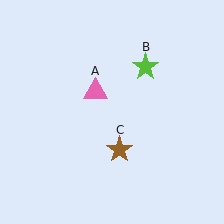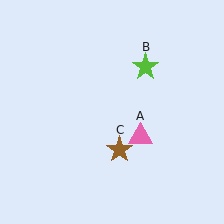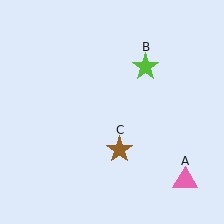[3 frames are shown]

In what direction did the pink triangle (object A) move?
The pink triangle (object A) moved down and to the right.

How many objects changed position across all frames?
1 object changed position: pink triangle (object A).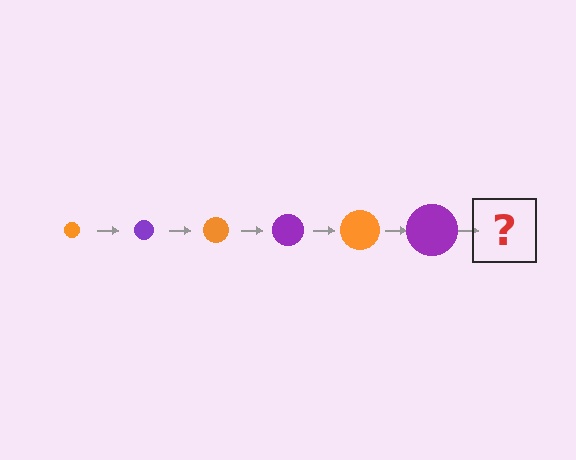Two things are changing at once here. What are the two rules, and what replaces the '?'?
The two rules are that the circle grows larger each step and the color cycles through orange and purple. The '?' should be an orange circle, larger than the previous one.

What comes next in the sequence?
The next element should be an orange circle, larger than the previous one.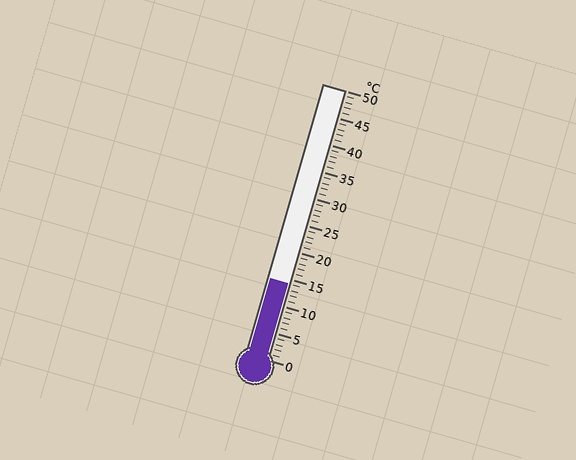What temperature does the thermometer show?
The thermometer shows approximately 14°C.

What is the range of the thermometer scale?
The thermometer scale ranges from 0°C to 50°C.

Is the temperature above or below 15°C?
The temperature is below 15°C.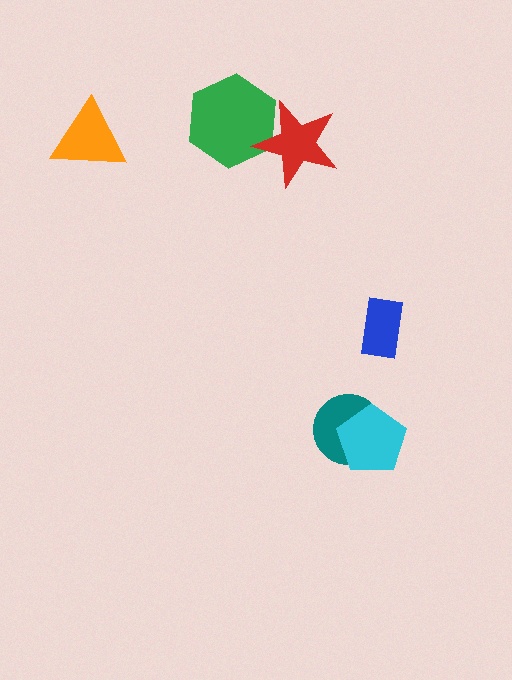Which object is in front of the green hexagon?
The red star is in front of the green hexagon.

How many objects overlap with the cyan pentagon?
1 object overlaps with the cyan pentagon.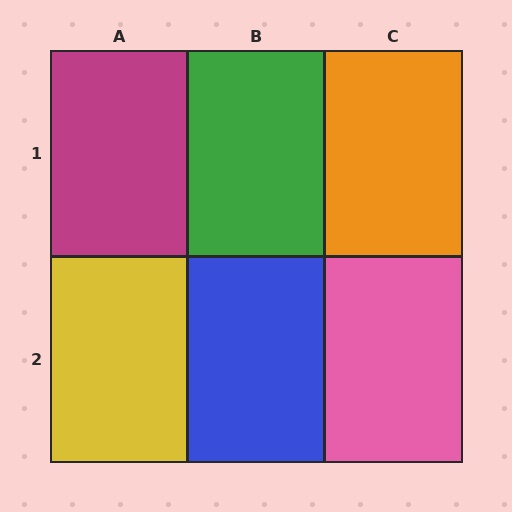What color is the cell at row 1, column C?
Orange.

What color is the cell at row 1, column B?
Green.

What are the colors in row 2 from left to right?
Yellow, blue, pink.